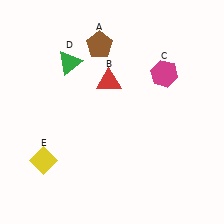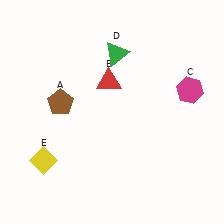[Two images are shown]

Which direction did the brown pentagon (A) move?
The brown pentagon (A) moved down.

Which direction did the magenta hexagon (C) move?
The magenta hexagon (C) moved right.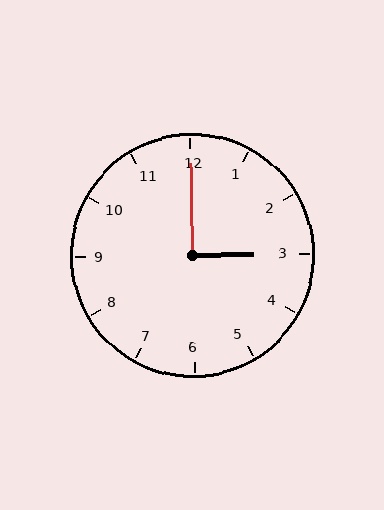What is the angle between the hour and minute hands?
Approximately 90 degrees.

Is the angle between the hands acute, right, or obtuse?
It is right.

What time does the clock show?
3:00.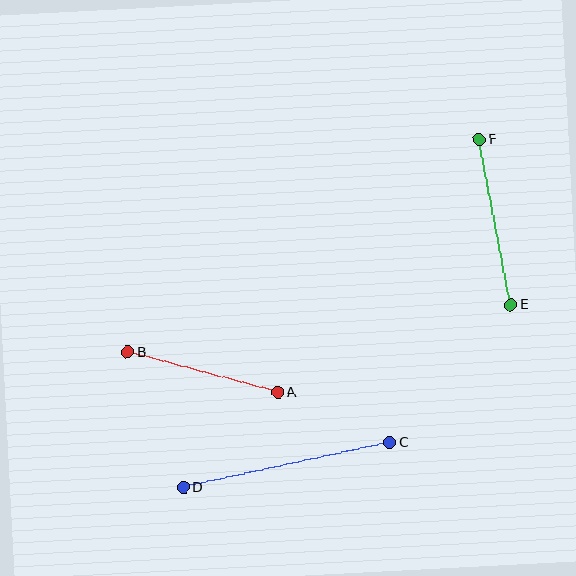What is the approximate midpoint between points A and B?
The midpoint is at approximately (203, 372) pixels.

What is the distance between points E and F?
The distance is approximately 168 pixels.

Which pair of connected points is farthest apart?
Points C and D are farthest apart.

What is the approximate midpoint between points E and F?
The midpoint is at approximately (495, 222) pixels.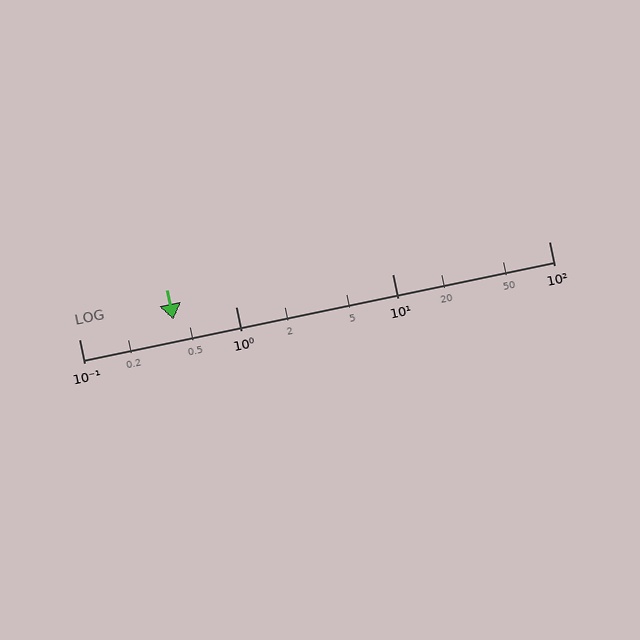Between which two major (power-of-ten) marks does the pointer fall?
The pointer is between 0.1 and 1.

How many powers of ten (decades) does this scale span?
The scale spans 3 decades, from 0.1 to 100.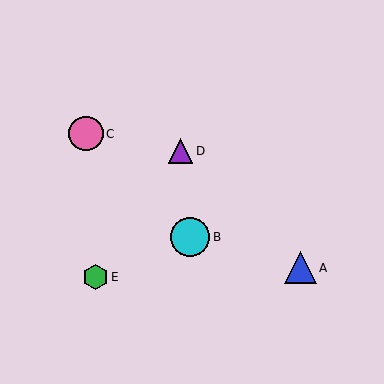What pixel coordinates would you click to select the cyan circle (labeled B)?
Click at (190, 237) to select the cyan circle B.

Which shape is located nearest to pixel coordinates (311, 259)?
The blue triangle (labeled A) at (301, 268) is nearest to that location.